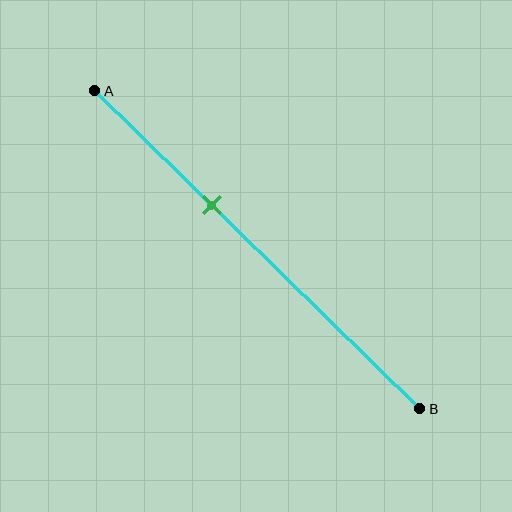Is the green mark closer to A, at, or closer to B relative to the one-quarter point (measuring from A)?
The green mark is closer to point B than the one-quarter point of segment AB.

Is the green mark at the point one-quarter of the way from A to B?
No, the mark is at about 35% from A, not at the 25% one-quarter point.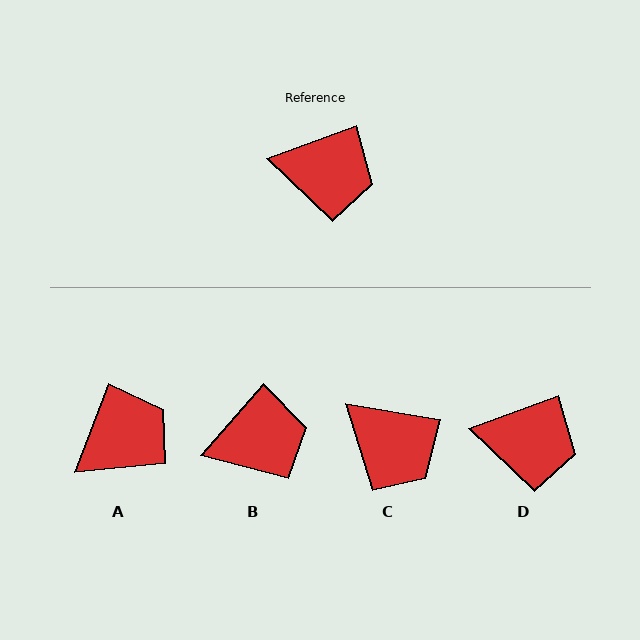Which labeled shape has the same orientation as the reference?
D.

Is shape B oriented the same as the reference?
No, it is off by about 29 degrees.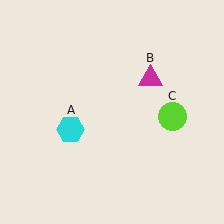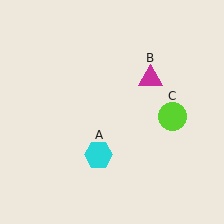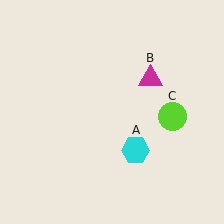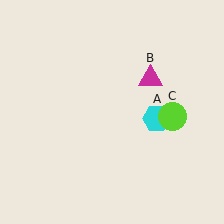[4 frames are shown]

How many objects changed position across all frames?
1 object changed position: cyan hexagon (object A).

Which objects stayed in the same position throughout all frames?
Magenta triangle (object B) and lime circle (object C) remained stationary.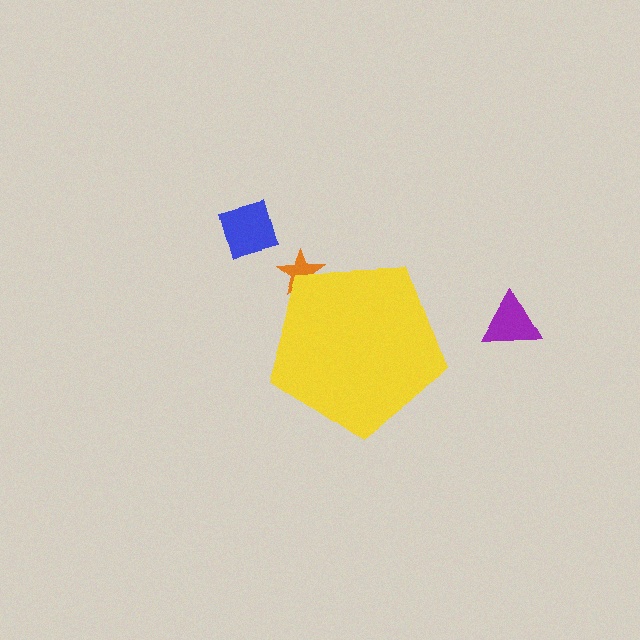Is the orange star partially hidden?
Yes, the orange star is partially hidden behind the yellow pentagon.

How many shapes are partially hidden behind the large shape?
1 shape is partially hidden.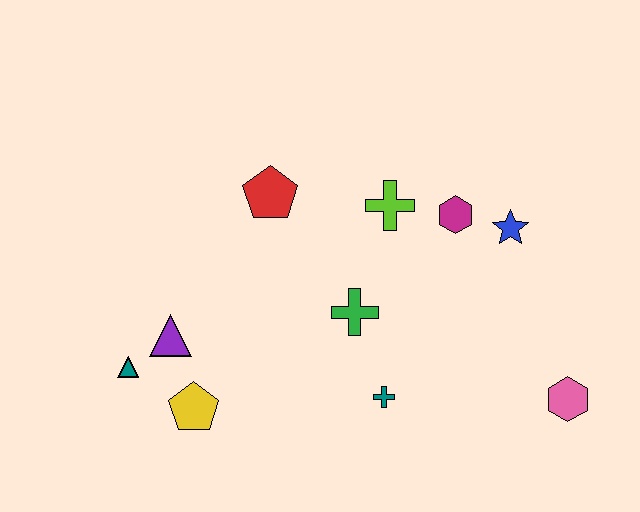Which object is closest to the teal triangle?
The purple triangle is closest to the teal triangle.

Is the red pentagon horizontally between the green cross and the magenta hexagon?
No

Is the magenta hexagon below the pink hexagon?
No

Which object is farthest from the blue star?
The teal triangle is farthest from the blue star.